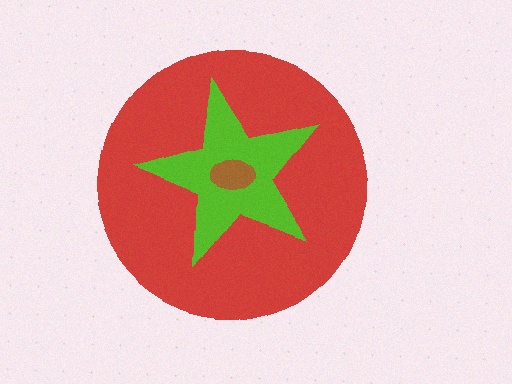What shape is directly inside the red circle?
The lime star.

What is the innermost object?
The brown ellipse.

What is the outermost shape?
The red circle.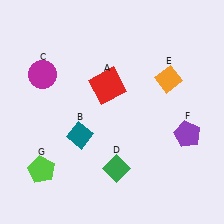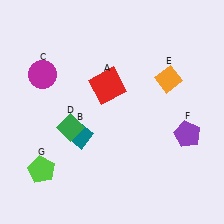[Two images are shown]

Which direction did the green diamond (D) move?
The green diamond (D) moved left.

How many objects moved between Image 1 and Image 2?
1 object moved between the two images.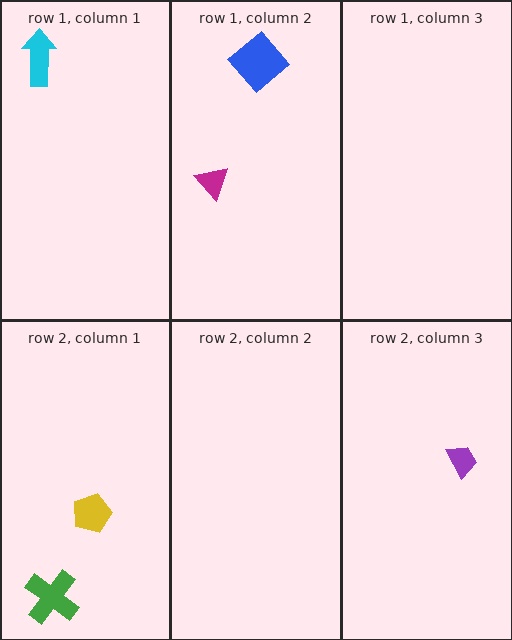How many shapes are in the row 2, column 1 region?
2.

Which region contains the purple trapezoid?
The row 2, column 3 region.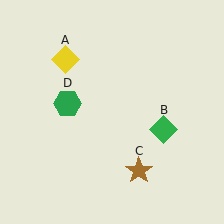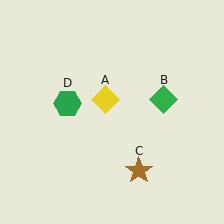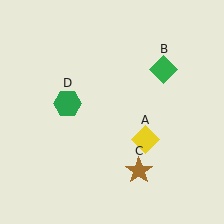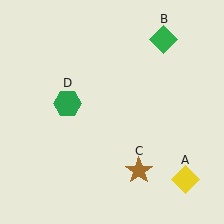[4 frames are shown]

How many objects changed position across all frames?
2 objects changed position: yellow diamond (object A), green diamond (object B).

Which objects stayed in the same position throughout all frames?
Brown star (object C) and green hexagon (object D) remained stationary.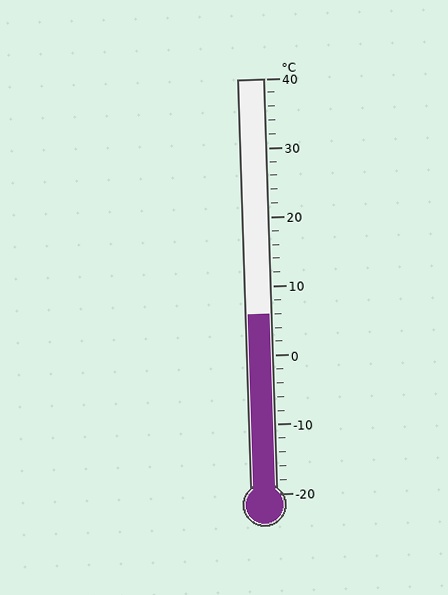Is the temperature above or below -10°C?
The temperature is above -10°C.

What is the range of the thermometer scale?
The thermometer scale ranges from -20°C to 40°C.